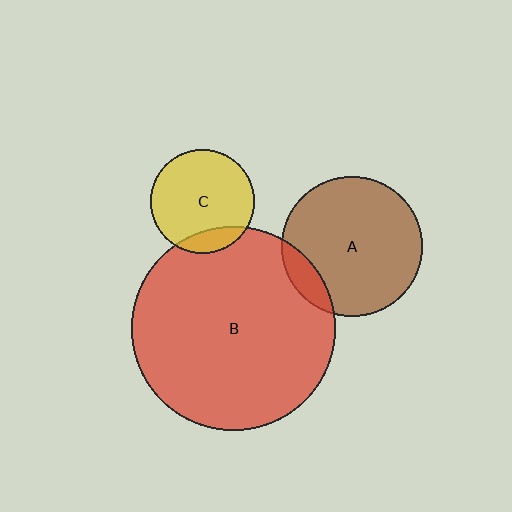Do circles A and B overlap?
Yes.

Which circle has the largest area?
Circle B (red).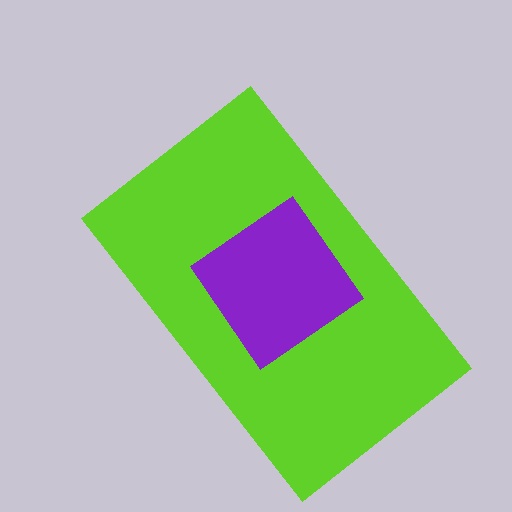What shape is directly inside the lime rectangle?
The purple diamond.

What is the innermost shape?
The purple diamond.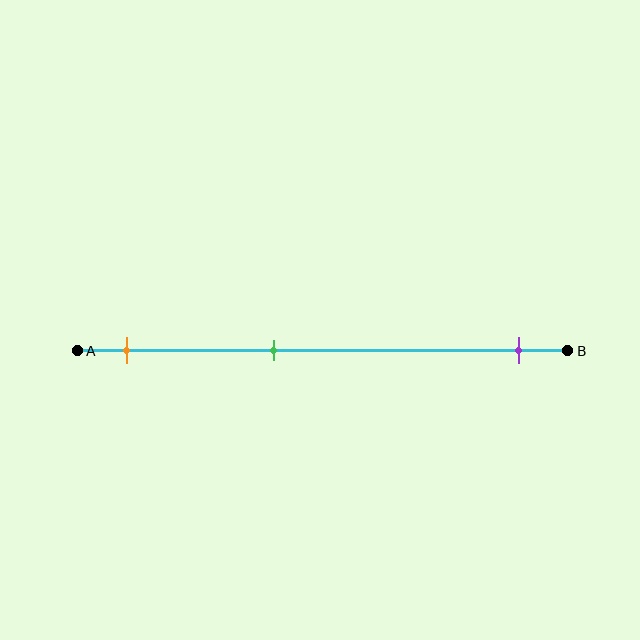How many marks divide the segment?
There are 3 marks dividing the segment.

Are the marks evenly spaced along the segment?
No, the marks are not evenly spaced.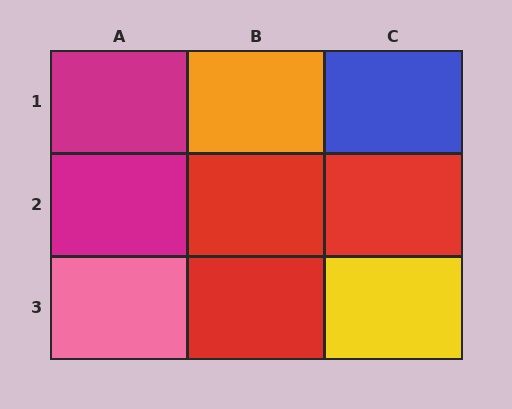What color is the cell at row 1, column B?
Orange.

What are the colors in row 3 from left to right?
Pink, red, yellow.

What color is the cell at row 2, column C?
Red.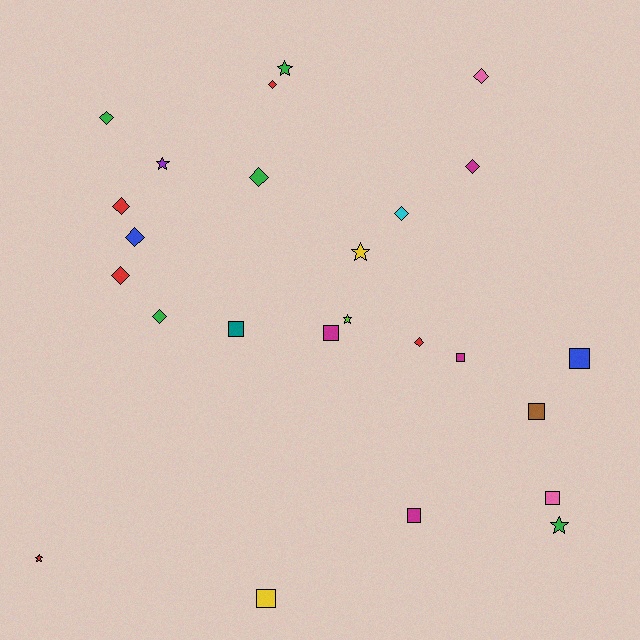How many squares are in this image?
There are 8 squares.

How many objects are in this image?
There are 25 objects.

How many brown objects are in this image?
There is 1 brown object.